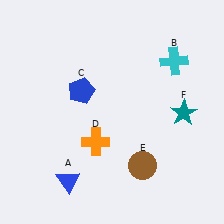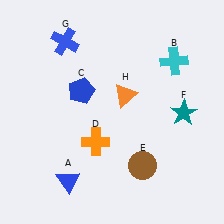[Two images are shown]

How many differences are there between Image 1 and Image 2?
There are 2 differences between the two images.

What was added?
A blue cross (G), an orange triangle (H) were added in Image 2.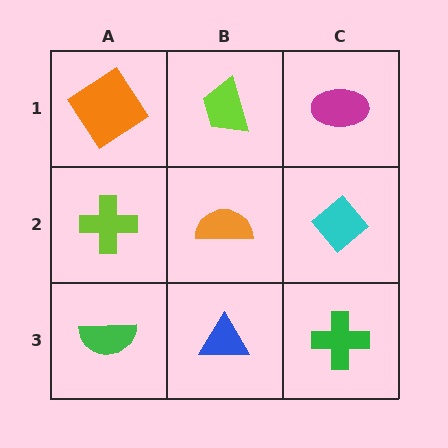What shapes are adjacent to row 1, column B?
An orange semicircle (row 2, column B), an orange diamond (row 1, column A), a magenta ellipse (row 1, column C).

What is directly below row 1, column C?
A cyan diamond.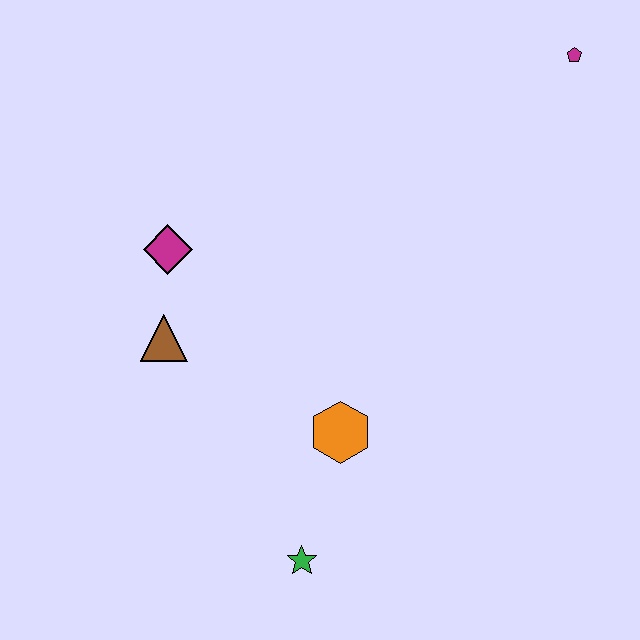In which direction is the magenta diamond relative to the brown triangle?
The magenta diamond is above the brown triangle.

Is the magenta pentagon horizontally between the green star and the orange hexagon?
No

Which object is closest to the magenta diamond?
The brown triangle is closest to the magenta diamond.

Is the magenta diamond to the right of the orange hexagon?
No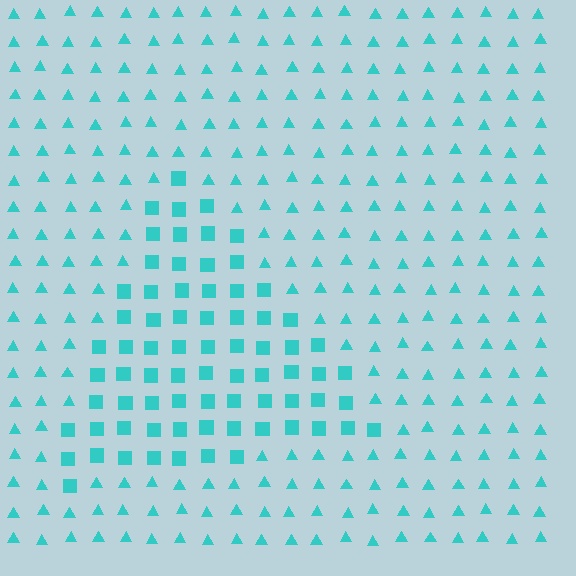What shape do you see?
I see a triangle.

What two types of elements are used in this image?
The image uses squares inside the triangle region and triangles outside it.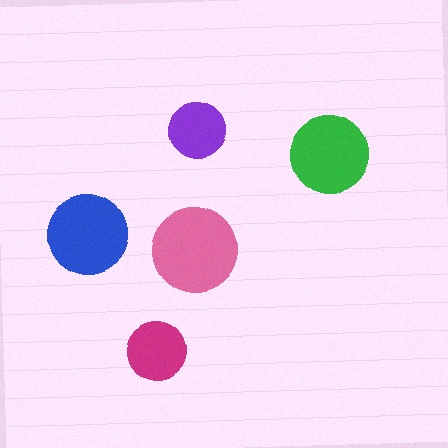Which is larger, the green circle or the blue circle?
The blue one.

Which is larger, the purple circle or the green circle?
The green one.